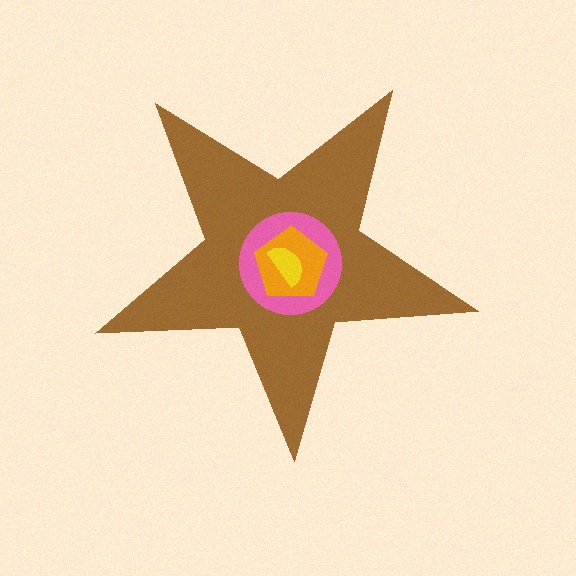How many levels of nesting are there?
4.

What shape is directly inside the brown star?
The pink circle.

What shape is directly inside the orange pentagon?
The yellow semicircle.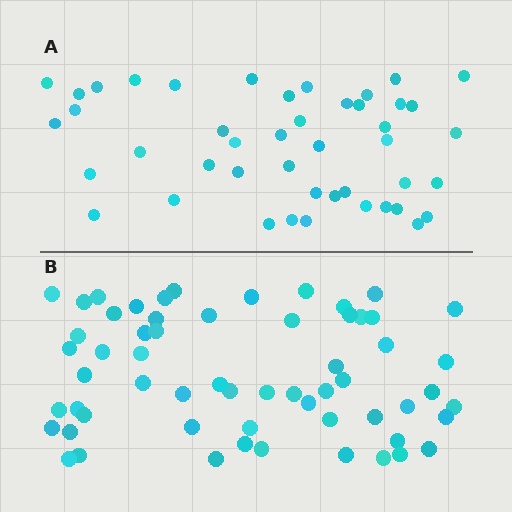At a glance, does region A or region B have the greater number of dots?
Region B (the bottom region) has more dots.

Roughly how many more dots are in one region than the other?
Region B has approximately 15 more dots than region A.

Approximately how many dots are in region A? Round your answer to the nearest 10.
About 40 dots. (The exact count is 45, which rounds to 40.)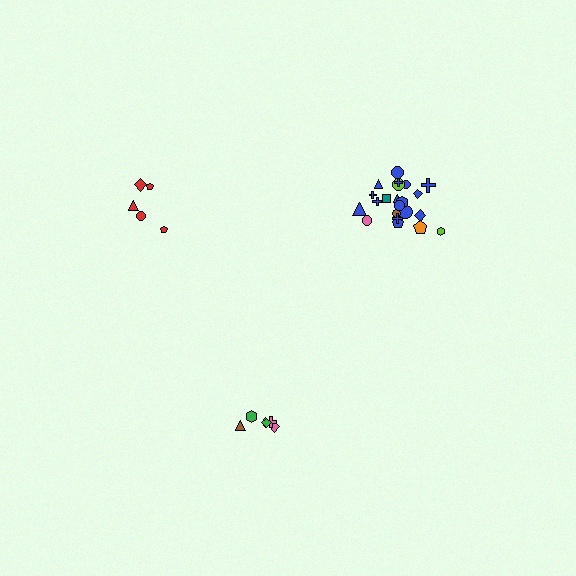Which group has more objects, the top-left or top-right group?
The top-right group.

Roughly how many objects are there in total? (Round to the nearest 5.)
Roughly 35 objects in total.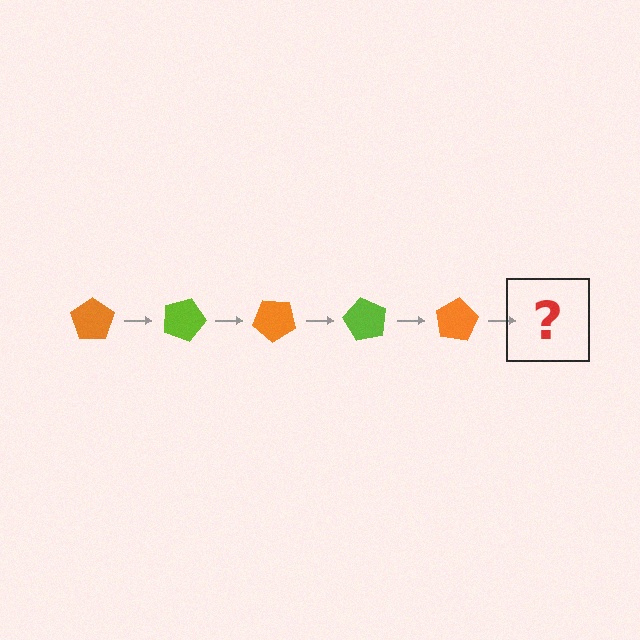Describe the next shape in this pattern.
It should be a lime pentagon, rotated 100 degrees from the start.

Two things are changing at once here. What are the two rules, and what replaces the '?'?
The two rules are that it rotates 20 degrees each step and the color cycles through orange and lime. The '?' should be a lime pentagon, rotated 100 degrees from the start.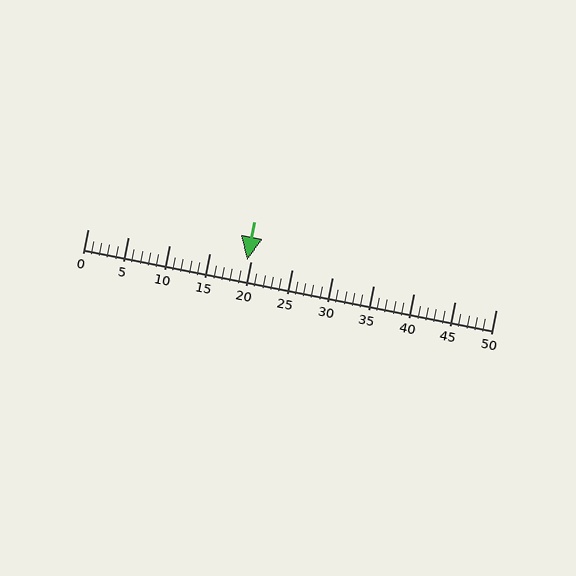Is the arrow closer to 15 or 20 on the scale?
The arrow is closer to 20.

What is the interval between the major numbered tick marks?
The major tick marks are spaced 5 units apart.